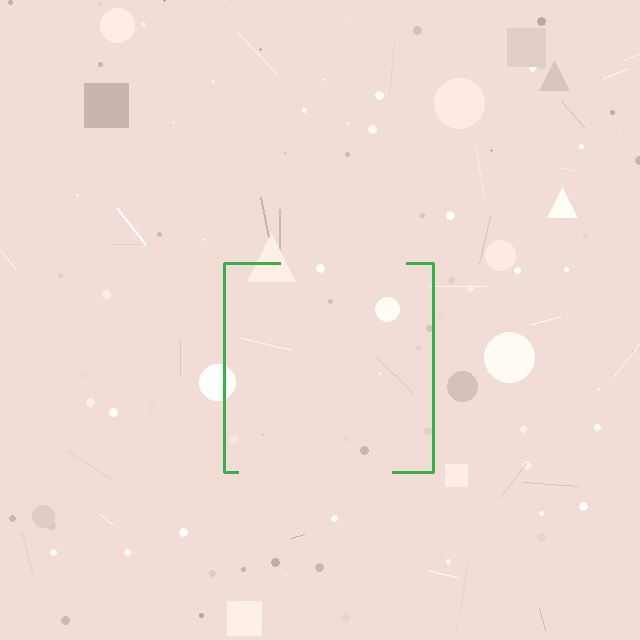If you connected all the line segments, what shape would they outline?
They would outline a square.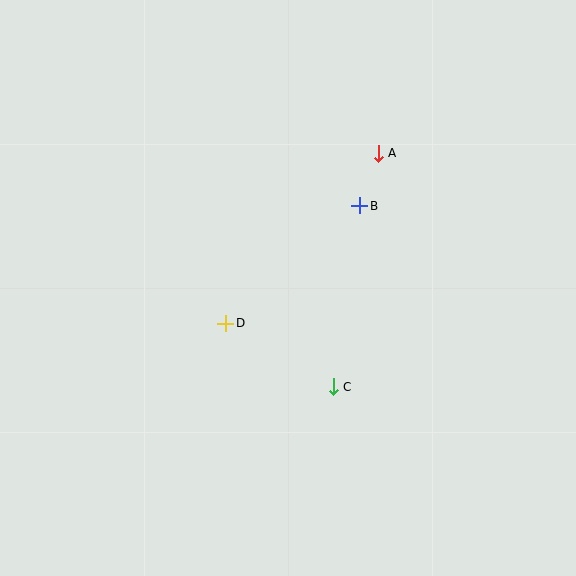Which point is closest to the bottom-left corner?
Point D is closest to the bottom-left corner.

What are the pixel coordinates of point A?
Point A is at (378, 153).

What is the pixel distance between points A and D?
The distance between A and D is 228 pixels.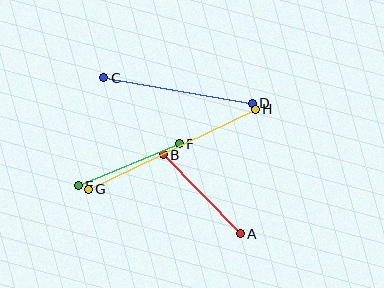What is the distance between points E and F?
The distance is approximately 109 pixels.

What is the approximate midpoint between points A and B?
The midpoint is at approximately (202, 194) pixels.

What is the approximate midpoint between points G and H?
The midpoint is at approximately (172, 149) pixels.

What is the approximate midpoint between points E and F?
The midpoint is at approximately (129, 165) pixels.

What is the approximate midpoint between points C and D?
The midpoint is at approximately (178, 90) pixels.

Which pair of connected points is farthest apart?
Points G and H are farthest apart.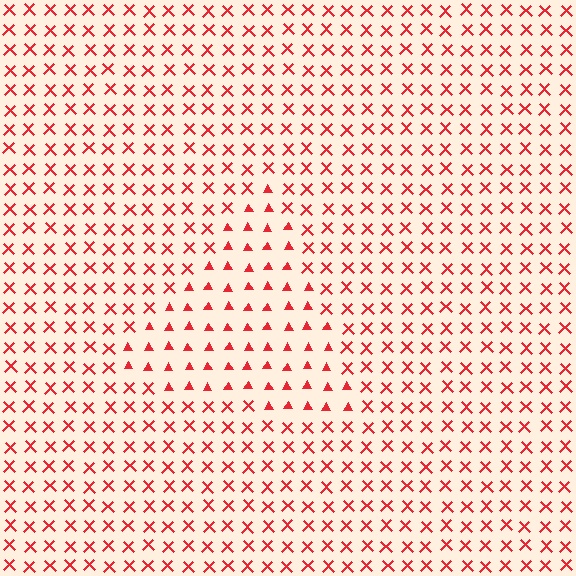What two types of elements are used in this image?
The image uses triangles inside the triangle region and X marks outside it.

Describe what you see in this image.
The image is filled with small red elements arranged in a uniform grid. A triangle-shaped region contains triangles, while the surrounding area contains X marks. The boundary is defined purely by the change in element shape.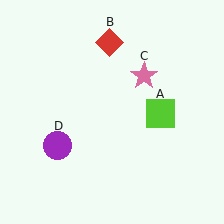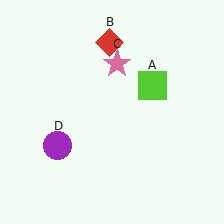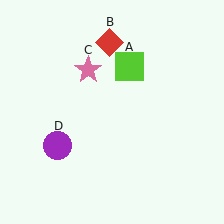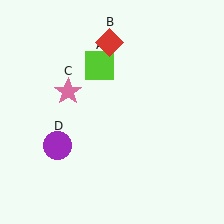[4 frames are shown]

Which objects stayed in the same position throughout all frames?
Red diamond (object B) and purple circle (object D) remained stationary.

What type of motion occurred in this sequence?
The lime square (object A), pink star (object C) rotated counterclockwise around the center of the scene.